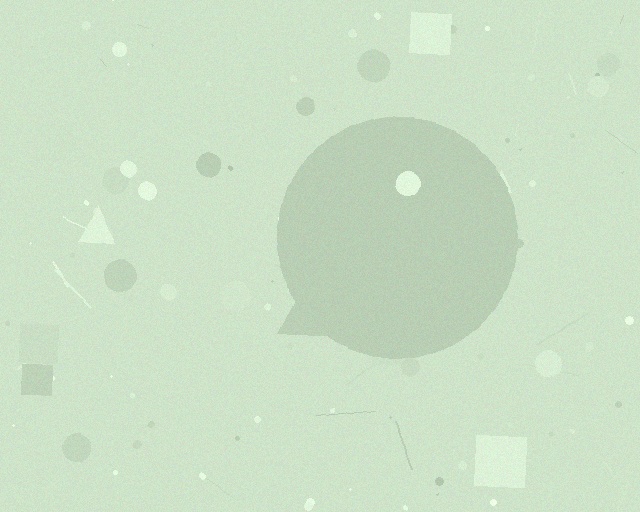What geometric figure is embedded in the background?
A circle is embedded in the background.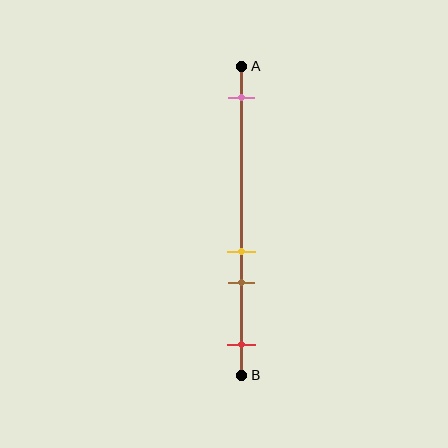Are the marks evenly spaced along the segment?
No, the marks are not evenly spaced.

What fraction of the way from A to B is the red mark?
The red mark is approximately 90% (0.9) of the way from A to B.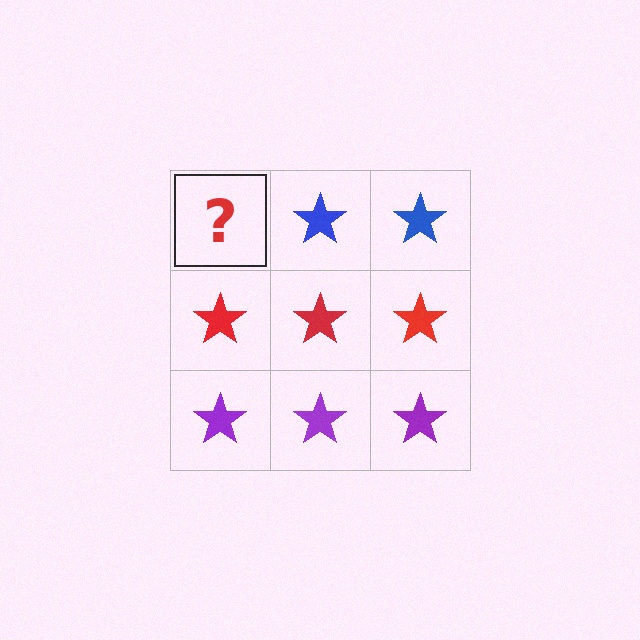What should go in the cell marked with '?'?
The missing cell should contain a blue star.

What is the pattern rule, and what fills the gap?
The rule is that each row has a consistent color. The gap should be filled with a blue star.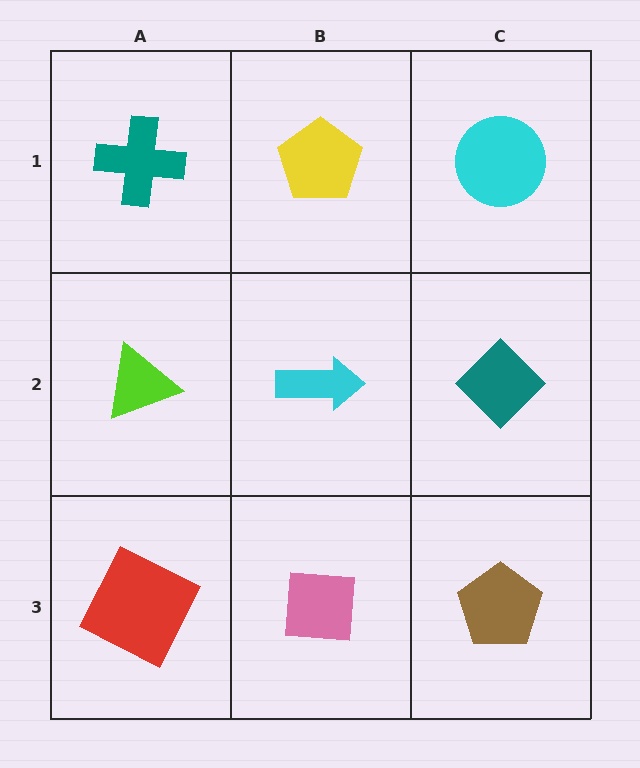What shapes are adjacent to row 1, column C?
A teal diamond (row 2, column C), a yellow pentagon (row 1, column B).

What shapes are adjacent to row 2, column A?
A teal cross (row 1, column A), a red square (row 3, column A), a cyan arrow (row 2, column B).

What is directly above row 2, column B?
A yellow pentagon.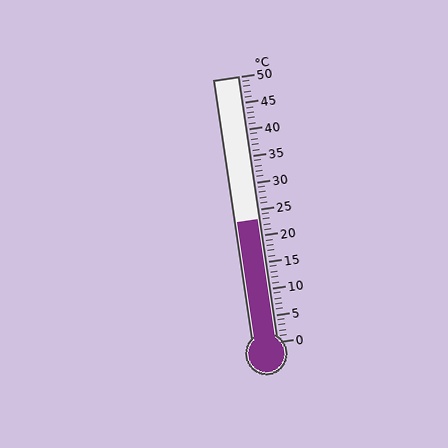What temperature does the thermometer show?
The thermometer shows approximately 23°C.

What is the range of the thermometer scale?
The thermometer scale ranges from 0°C to 50°C.